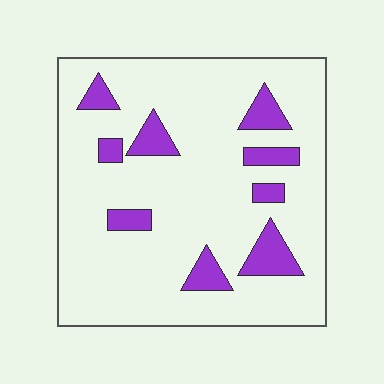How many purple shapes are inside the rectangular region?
9.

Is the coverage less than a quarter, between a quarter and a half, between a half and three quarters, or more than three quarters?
Less than a quarter.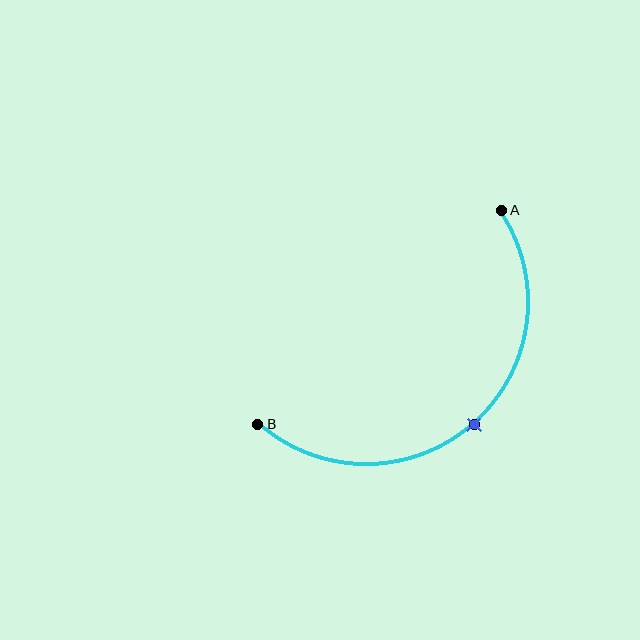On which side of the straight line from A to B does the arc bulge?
The arc bulges below and to the right of the straight line connecting A and B.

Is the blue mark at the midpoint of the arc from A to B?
Yes. The blue mark lies on the arc at equal arc-length from both A and B — it is the arc midpoint.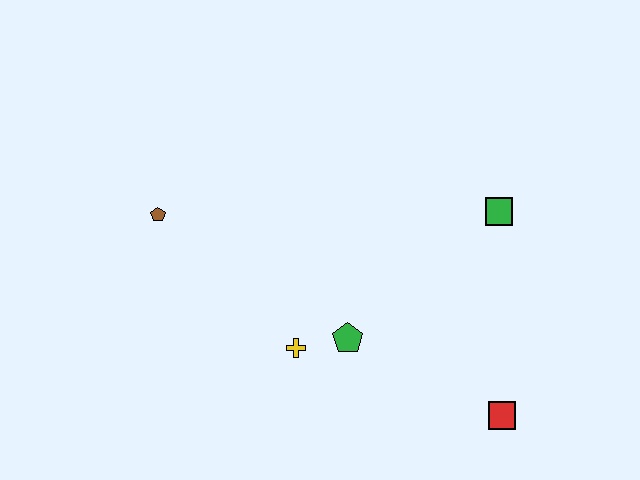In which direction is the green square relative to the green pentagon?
The green square is to the right of the green pentagon.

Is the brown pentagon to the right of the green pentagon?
No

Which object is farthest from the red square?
The brown pentagon is farthest from the red square.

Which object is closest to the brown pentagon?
The yellow cross is closest to the brown pentagon.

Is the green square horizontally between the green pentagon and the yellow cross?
No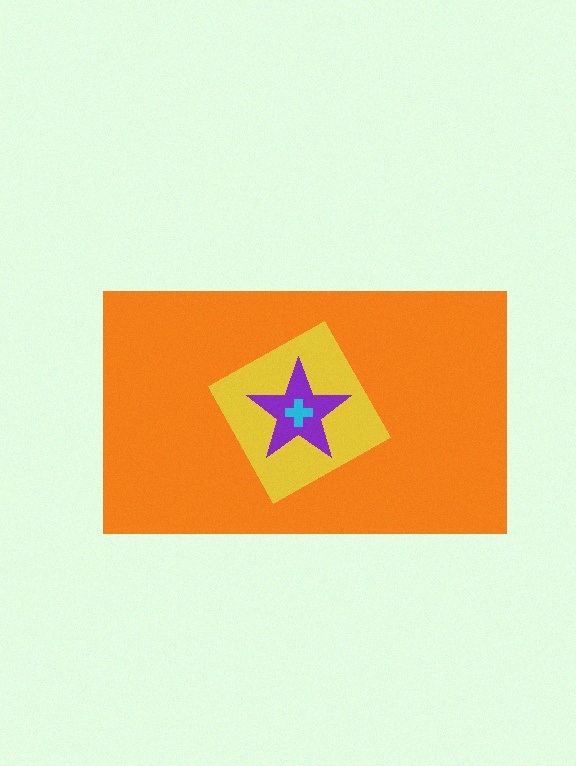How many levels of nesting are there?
4.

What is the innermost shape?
The cyan cross.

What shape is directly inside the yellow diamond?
The purple star.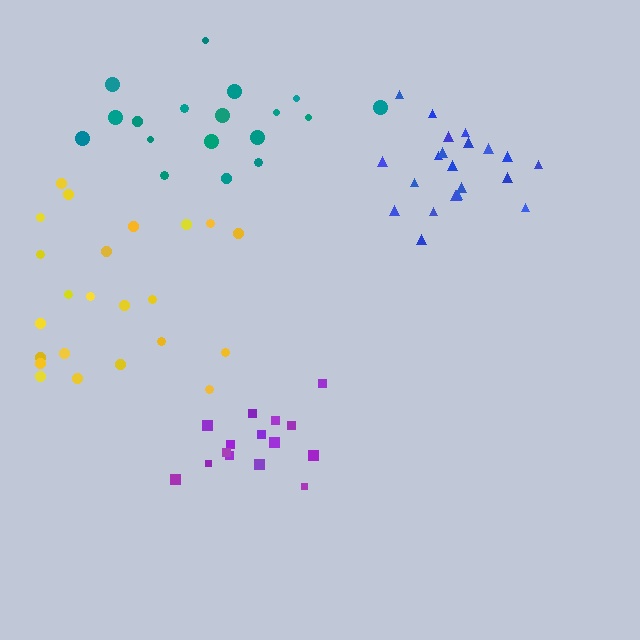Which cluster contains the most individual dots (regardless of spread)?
Yellow (23).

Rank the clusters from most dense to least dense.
blue, purple, teal, yellow.